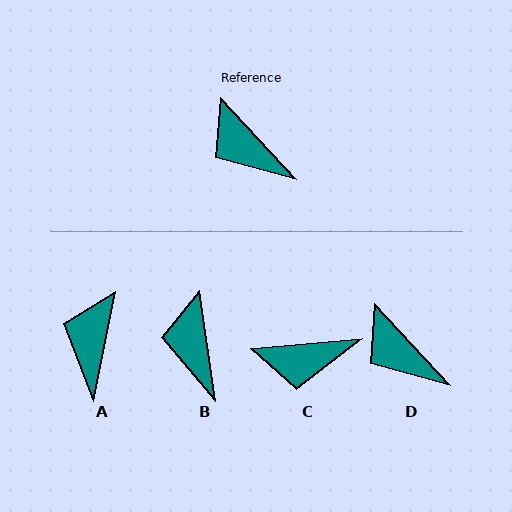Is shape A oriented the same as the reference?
No, it is off by about 54 degrees.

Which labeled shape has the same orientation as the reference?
D.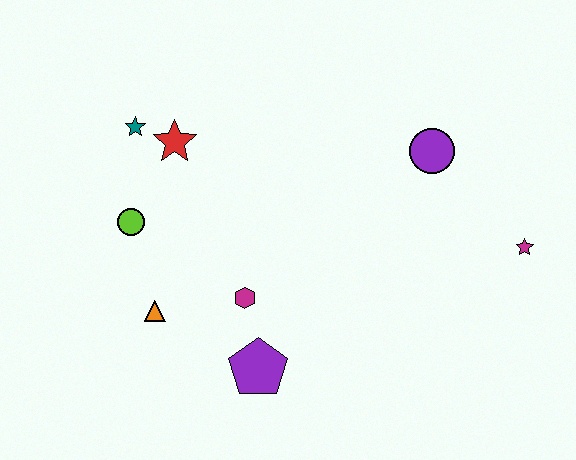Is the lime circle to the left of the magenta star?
Yes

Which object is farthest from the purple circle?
The orange triangle is farthest from the purple circle.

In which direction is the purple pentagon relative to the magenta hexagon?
The purple pentagon is below the magenta hexagon.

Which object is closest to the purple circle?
The magenta star is closest to the purple circle.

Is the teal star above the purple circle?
Yes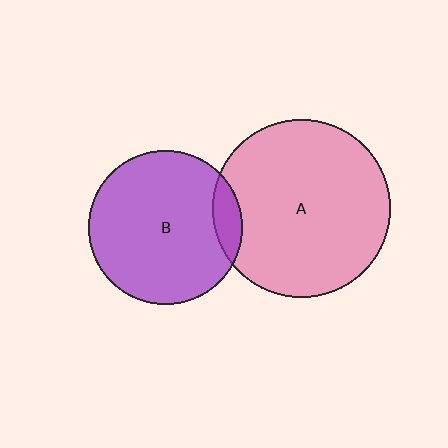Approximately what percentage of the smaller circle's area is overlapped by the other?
Approximately 10%.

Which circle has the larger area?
Circle A (pink).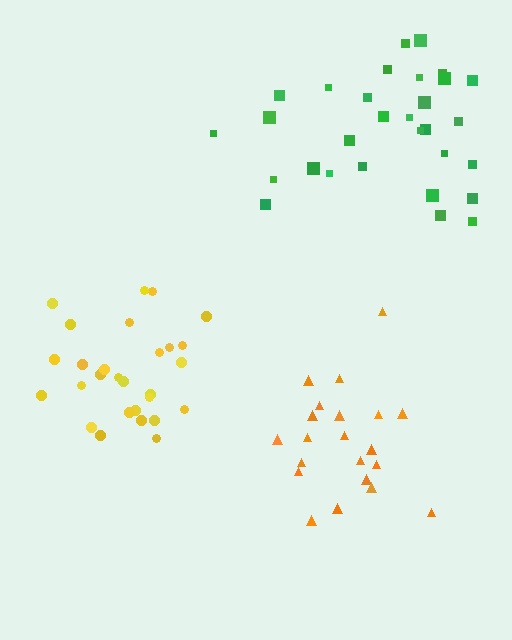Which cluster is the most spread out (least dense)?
Green.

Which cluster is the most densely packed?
Yellow.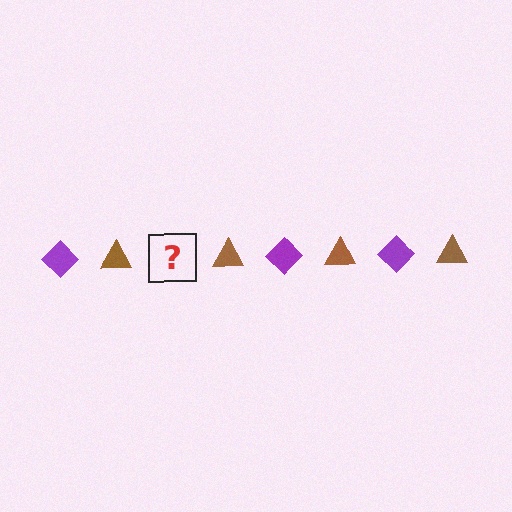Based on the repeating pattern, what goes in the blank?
The blank should be a purple diamond.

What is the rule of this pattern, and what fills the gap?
The rule is that the pattern alternates between purple diamond and brown triangle. The gap should be filled with a purple diamond.